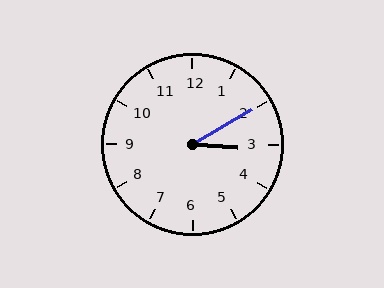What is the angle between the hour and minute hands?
Approximately 35 degrees.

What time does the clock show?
3:10.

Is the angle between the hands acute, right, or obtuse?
It is acute.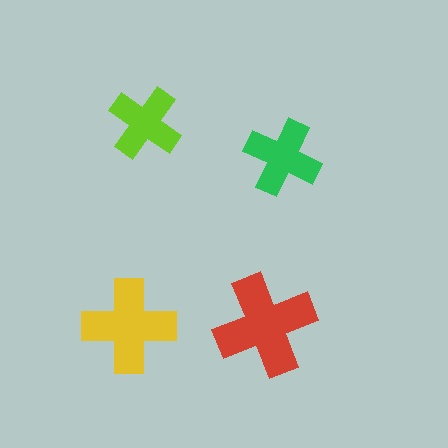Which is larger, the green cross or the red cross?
The red one.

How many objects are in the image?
There are 4 objects in the image.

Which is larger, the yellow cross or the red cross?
The red one.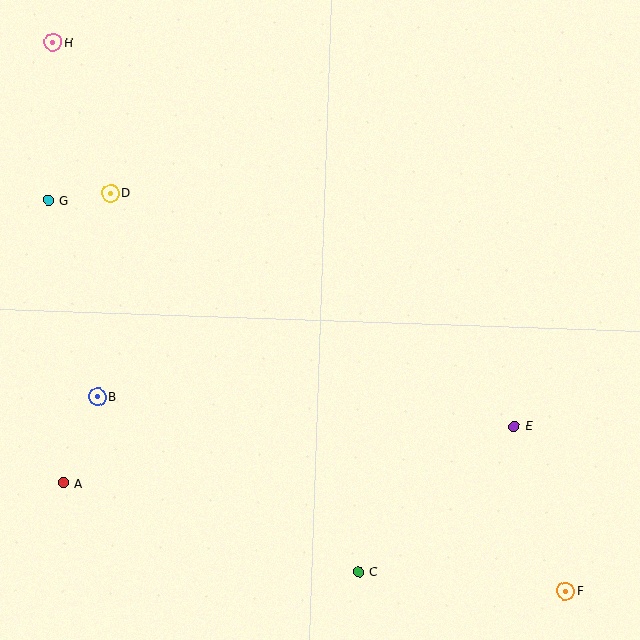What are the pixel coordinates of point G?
Point G is at (48, 200).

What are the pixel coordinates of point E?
Point E is at (514, 426).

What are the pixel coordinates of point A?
Point A is at (63, 483).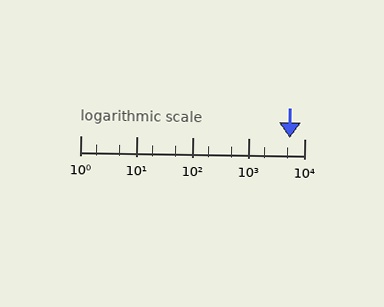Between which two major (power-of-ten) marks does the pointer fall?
The pointer is between 1000 and 10000.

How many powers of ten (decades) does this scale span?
The scale spans 4 decades, from 1 to 10000.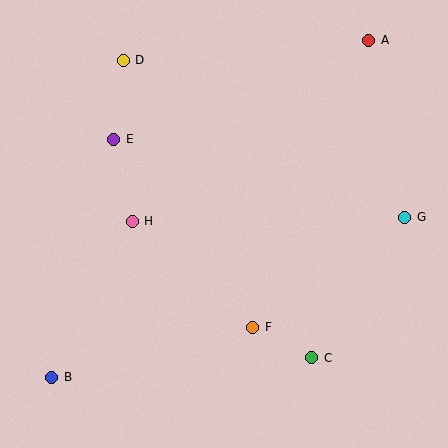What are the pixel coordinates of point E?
Point E is at (114, 139).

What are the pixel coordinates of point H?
Point H is at (132, 221).